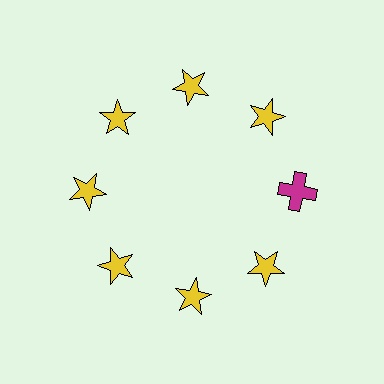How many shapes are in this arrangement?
There are 8 shapes arranged in a ring pattern.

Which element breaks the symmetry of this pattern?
The magenta cross at roughly the 3 o'clock position breaks the symmetry. All other shapes are yellow stars.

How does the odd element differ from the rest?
It differs in both color (magenta instead of yellow) and shape (cross instead of star).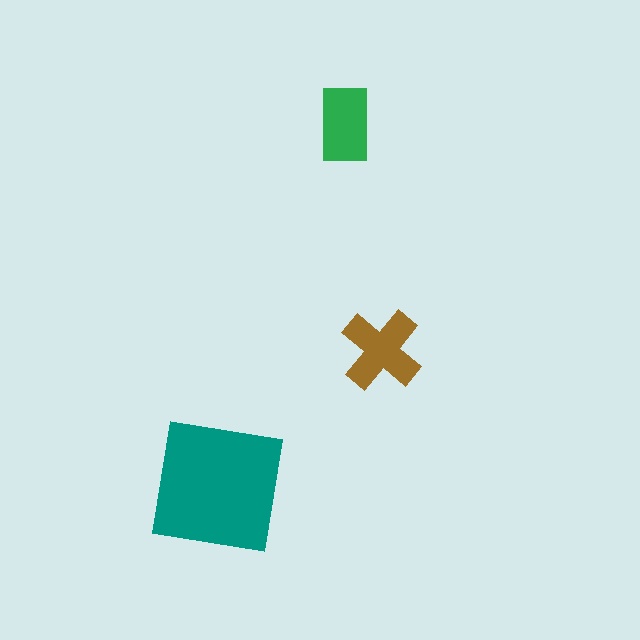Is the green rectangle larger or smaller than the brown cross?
Smaller.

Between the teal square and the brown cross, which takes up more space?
The teal square.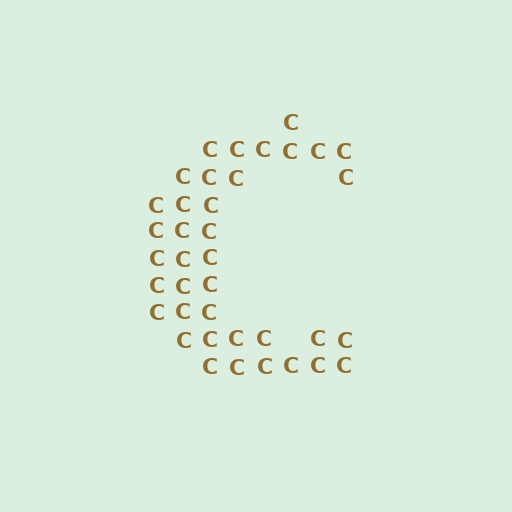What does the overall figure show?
The overall figure shows the letter C.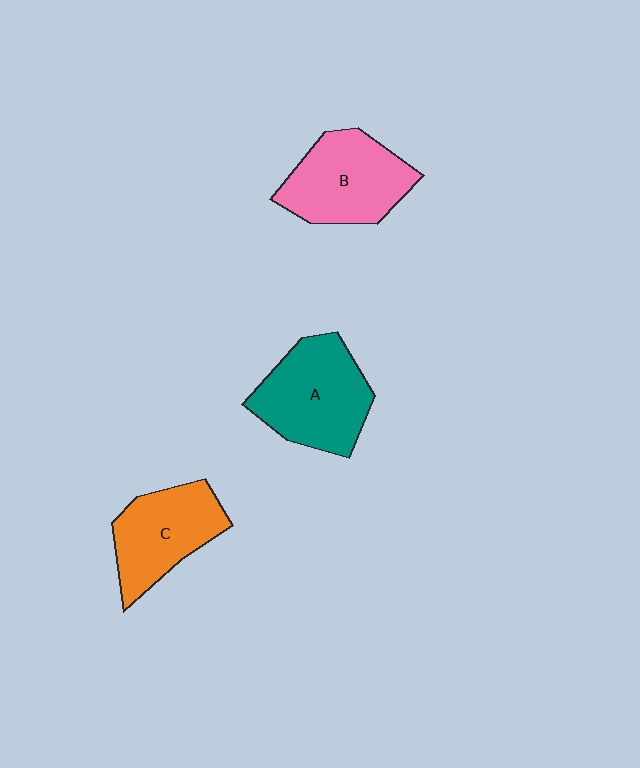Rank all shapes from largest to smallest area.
From largest to smallest: A (teal), B (pink), C (orange).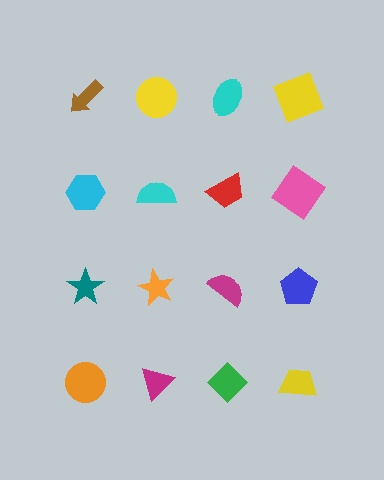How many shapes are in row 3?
4 shapes.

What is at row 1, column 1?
A brown arrow.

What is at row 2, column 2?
A cyan semicircle.